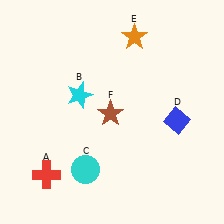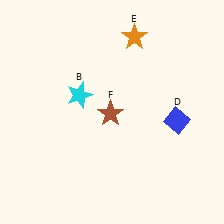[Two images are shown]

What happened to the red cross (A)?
The red cross (A) was removed in Image 2. It was in the bottom-left area of Image 1.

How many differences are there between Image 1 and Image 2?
There are 2 differences between the two images.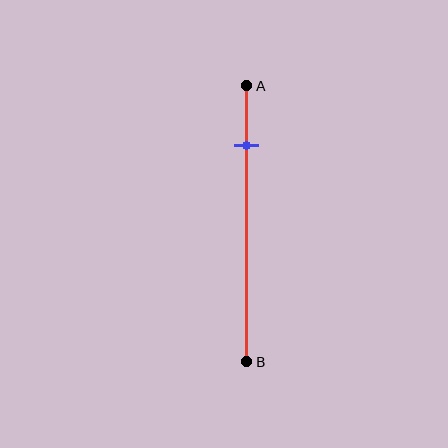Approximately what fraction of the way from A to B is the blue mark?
The blue mark is approximately 20% of the way from A to B.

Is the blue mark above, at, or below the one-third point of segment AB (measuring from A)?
The blue mark is above the one-third point of segment AB.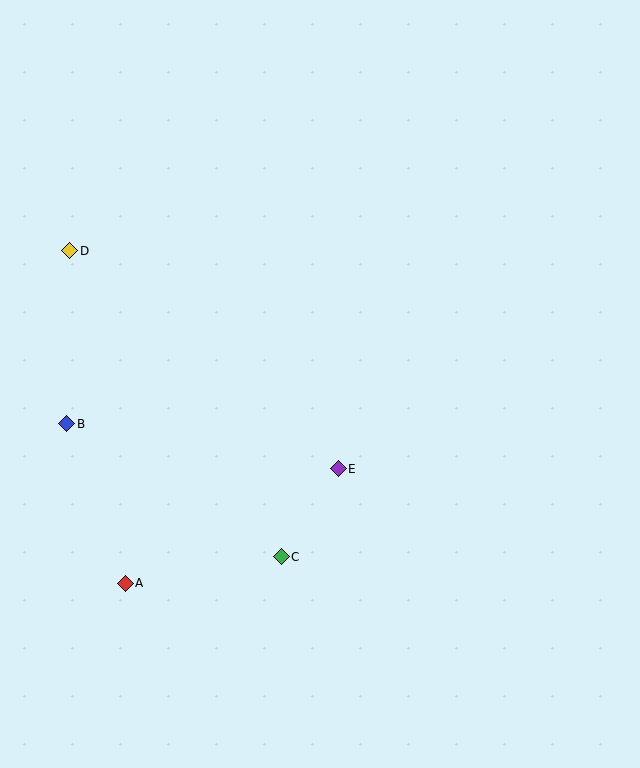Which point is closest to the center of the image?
Point E at (338, 469) is closest to the center.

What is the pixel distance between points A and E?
The distance between A and E is 242 pixels.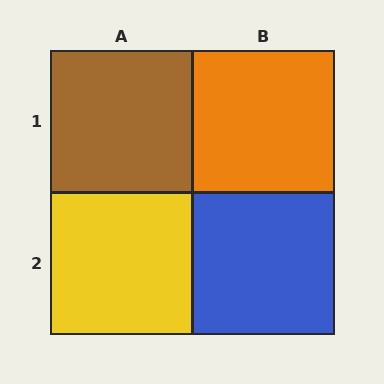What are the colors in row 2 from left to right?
Yellow, blue.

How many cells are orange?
1 cell is orange.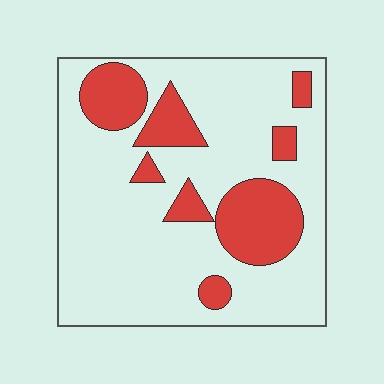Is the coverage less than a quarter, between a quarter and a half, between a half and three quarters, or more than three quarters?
Less than a quarter.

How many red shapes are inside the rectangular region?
8.